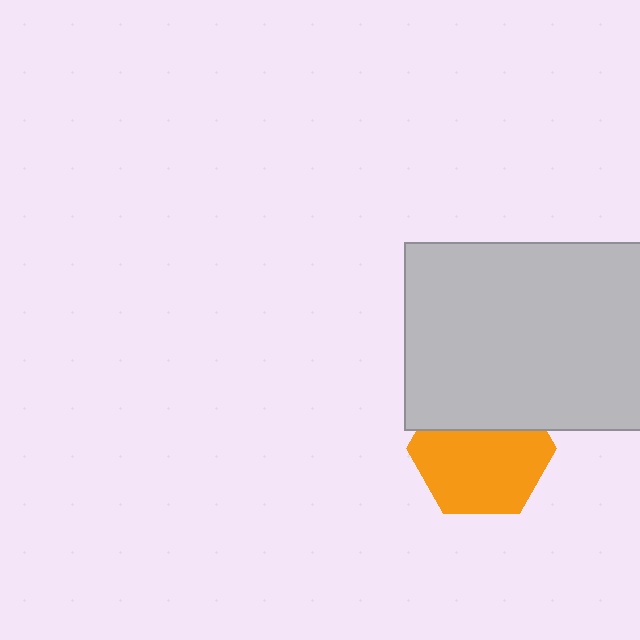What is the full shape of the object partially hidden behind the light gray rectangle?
The partially hidden object is an orange hexagon.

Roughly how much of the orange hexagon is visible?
Most of it is visible (roughly 66%).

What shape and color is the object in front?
The object in front is a light gray rectangle.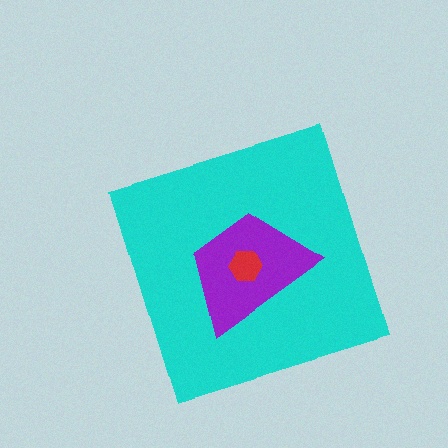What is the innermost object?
The red hexagon.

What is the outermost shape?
The cyan diamond.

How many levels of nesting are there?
3.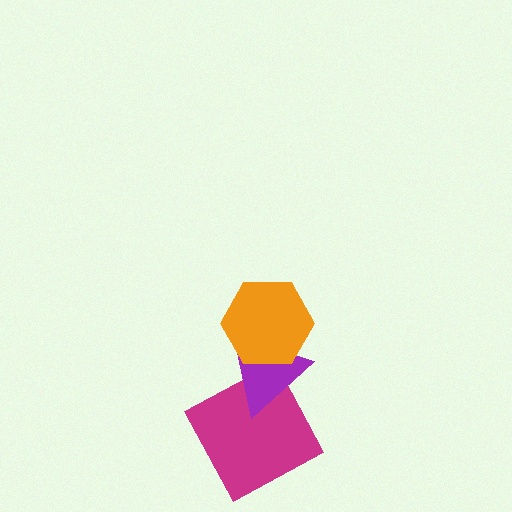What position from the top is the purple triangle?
The purple triangle is 2nd from the top.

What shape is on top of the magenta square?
The purple triangle is on top of the magenta square.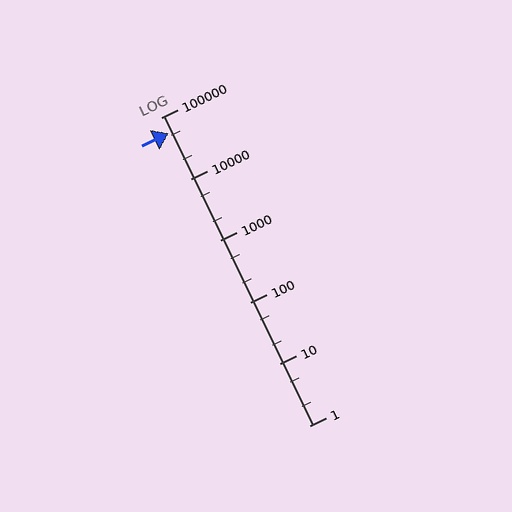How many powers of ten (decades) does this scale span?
The scale spans 5 decades, from 1 to 100000.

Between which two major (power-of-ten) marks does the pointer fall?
The pointer is between 10000 and 100000.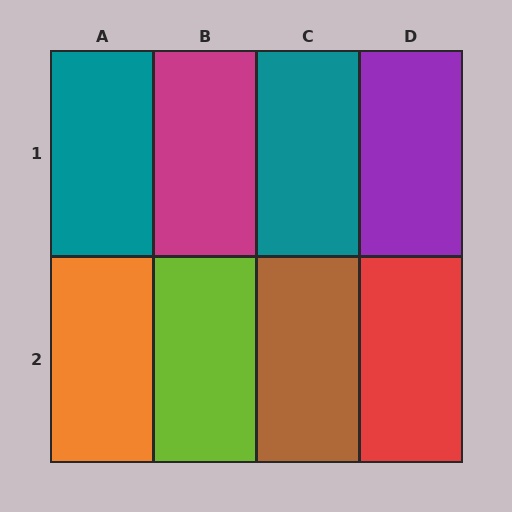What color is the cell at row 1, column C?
Teal.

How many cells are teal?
2 cells are teal.